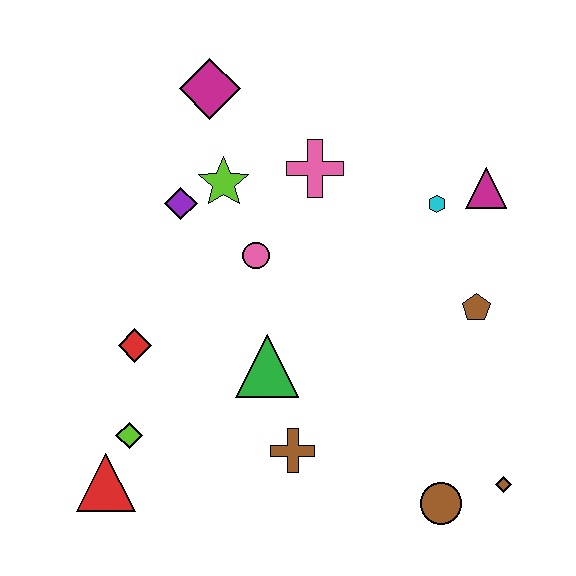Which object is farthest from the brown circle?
The magenta diamond is farthest from the brown circle.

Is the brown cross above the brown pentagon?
No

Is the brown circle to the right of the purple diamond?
Yes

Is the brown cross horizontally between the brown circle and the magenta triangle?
No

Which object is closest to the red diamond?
The lime diamond is closest to the red diamond.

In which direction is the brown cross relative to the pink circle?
The brown cross is below the pink circle.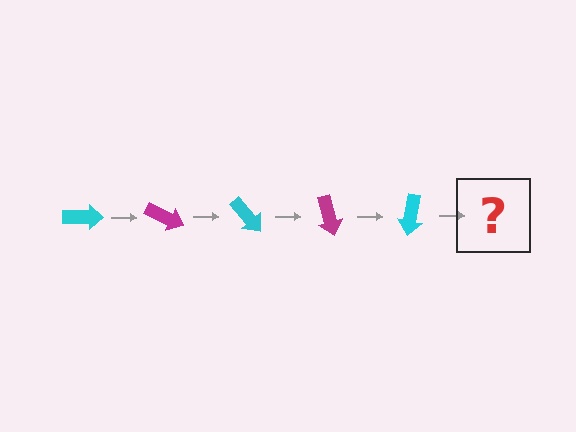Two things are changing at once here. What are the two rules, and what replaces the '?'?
The two rules are that it rotates 25 degrees each step and the color cycles through cyan and magenta. The '?' should be a magenta arrow, rotated 125 degrees from the start.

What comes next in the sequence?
The next element should be a magenta arrow, rotated 125 degrees from the start.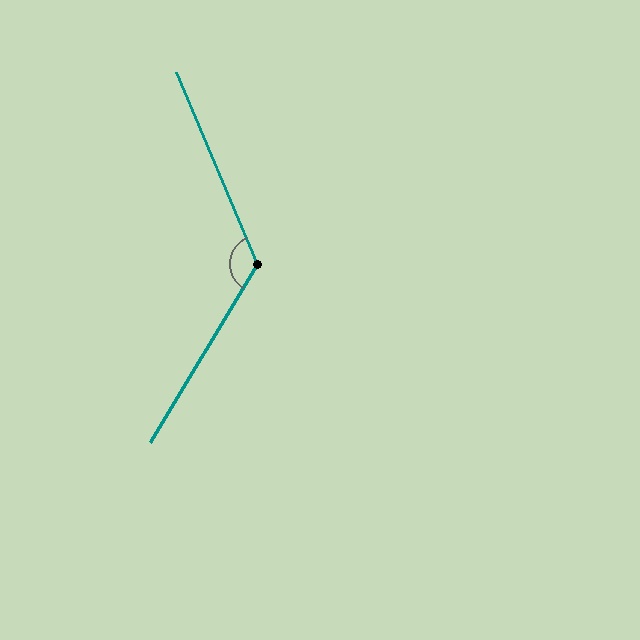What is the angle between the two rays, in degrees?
Approximately 126 degrees.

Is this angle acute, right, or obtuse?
It is obtuse.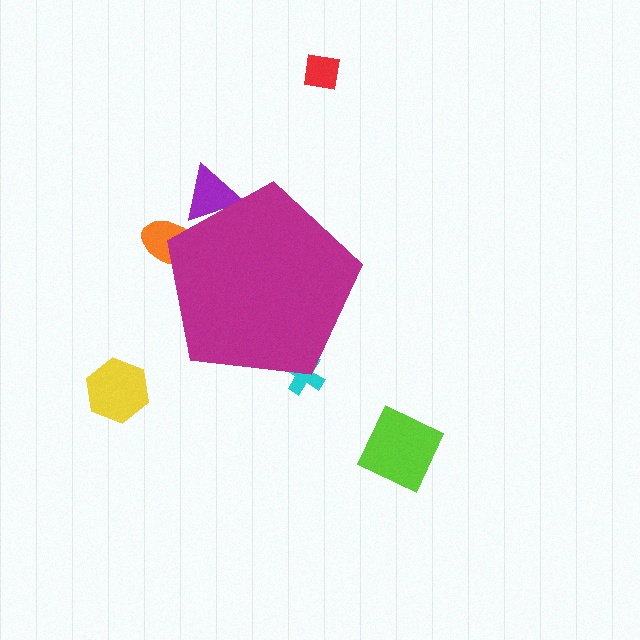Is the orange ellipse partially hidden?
Yes, the orange ellipse is partially hidden behind the magenta pentagon.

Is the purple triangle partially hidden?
Yes, the purple triangle is partially hidden behind the magenta pentagon.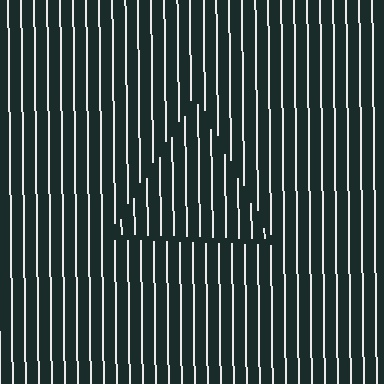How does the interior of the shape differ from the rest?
The interior of the shape contains the same grating, shifted by half a period — the contour is defined by the phase discontinuity where line-ends from the inner and outer gratings abut.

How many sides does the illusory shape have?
3 sides — the line-ends trace a triangle.